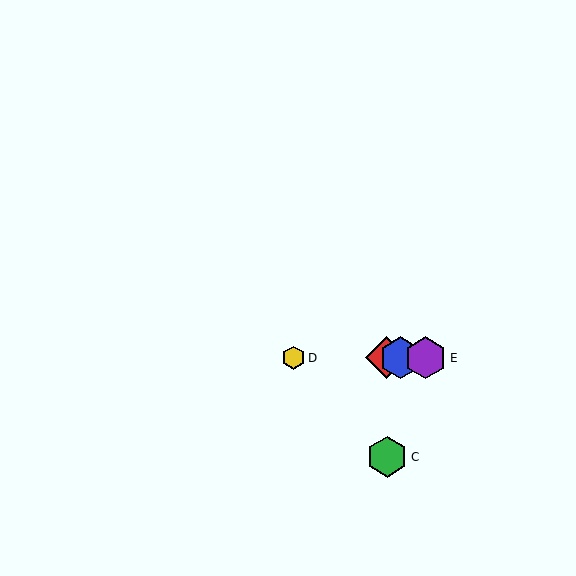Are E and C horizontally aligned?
No, E is at y≈358 and C is at y≈457.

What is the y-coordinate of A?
Object A is at y≈358.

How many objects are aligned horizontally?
4 objects (A, B, D, E) are aligned horizontally.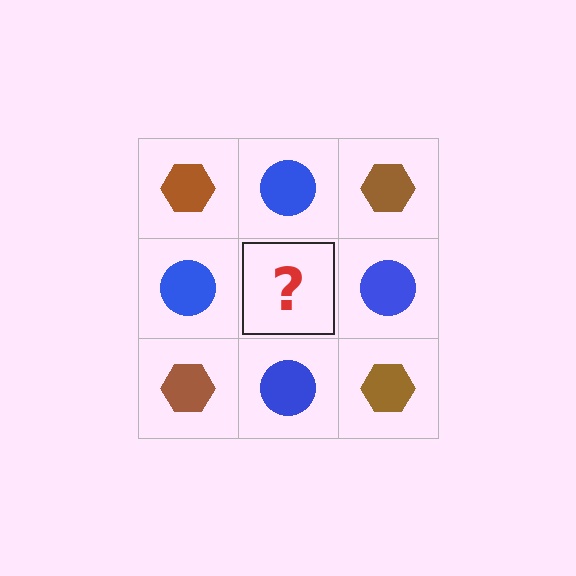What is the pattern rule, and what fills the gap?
The rule is that it alternates brown hexagon and blue circle in a checkerboard pattern. The gap should be filled with a brown hexagon.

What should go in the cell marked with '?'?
The missing cell should contain a brown hexagon.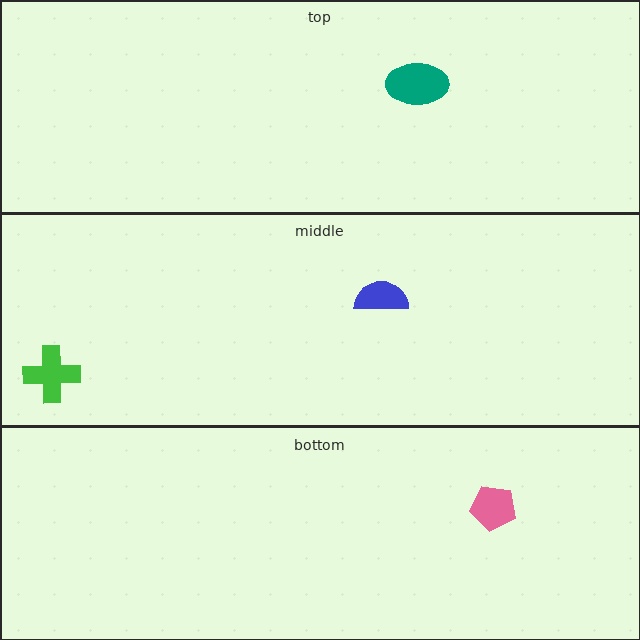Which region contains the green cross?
The middle region.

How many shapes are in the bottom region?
1.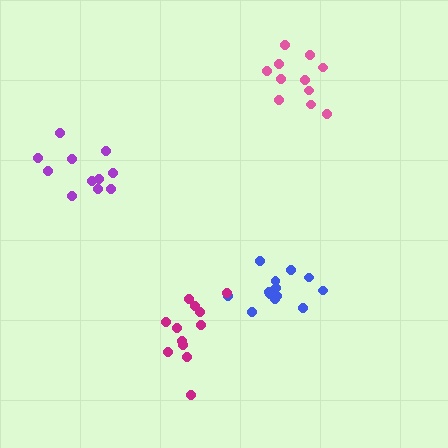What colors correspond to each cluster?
The clusters are colored: blue, purple, pink, magenta.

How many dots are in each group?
Group 1: 13 dots, Group 2: 11 dots, Group 3: 11 dots, Group 4: 12 dots (47 total).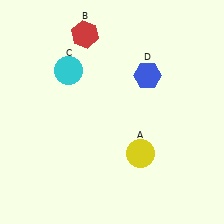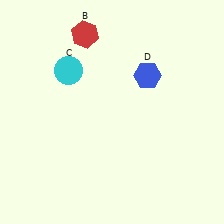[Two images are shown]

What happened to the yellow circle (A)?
The yellow circle (A) was removed in Image 2. It was in the bottom-right area of Image 1.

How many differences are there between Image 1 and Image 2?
There is 1 difference between the two images.